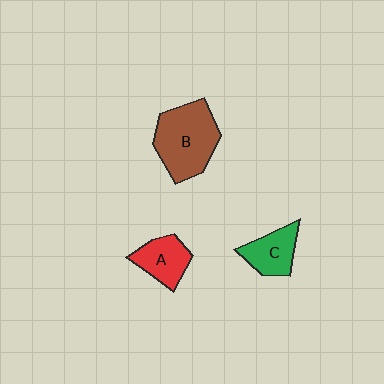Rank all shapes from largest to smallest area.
From largest to smallest: B (brown), A (red), C (green).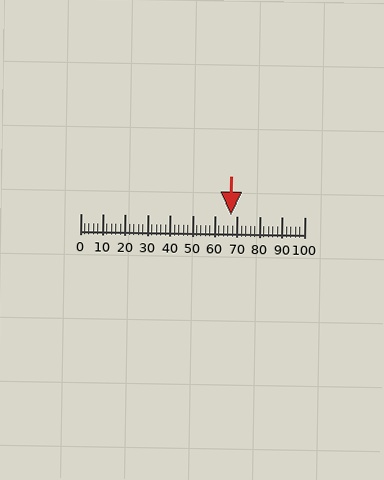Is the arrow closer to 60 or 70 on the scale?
The arrow is closer to 70.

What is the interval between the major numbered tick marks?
The major tick marks are spaced 10 units apart.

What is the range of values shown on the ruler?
The ruler shows values from 0 to 100.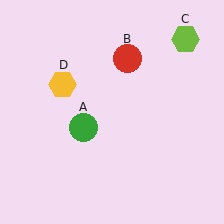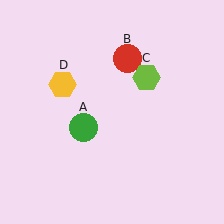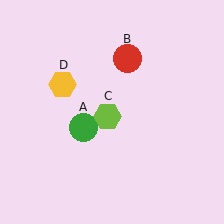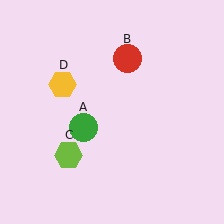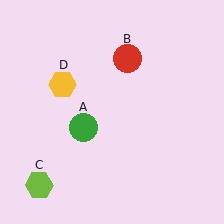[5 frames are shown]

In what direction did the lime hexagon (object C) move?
The lime hexagon (object C) moved down and to the left.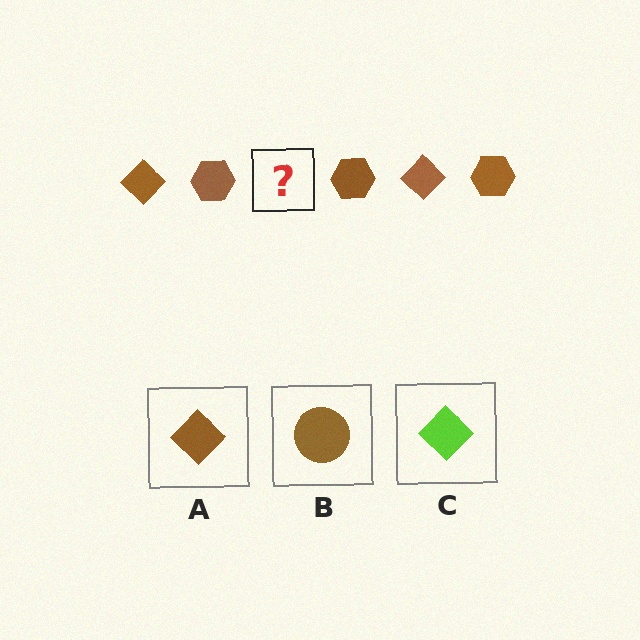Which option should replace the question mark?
Option A.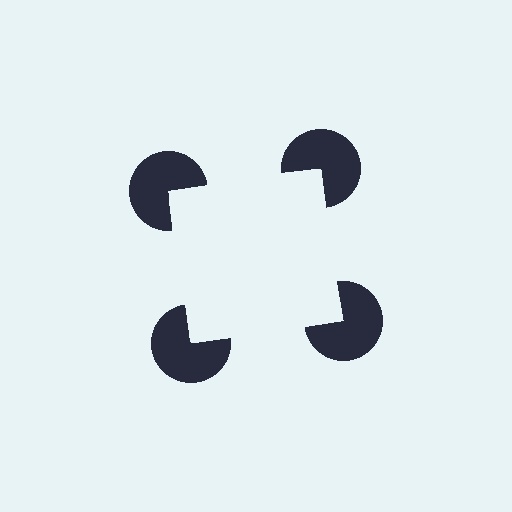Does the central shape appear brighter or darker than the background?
It typically appears slightly brighter than the background, even though no actual brightness change is drawn.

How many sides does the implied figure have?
4 sides.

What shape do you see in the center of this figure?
An illusory square — its edges are inferred from the aligned wedge cuts in the pac-man discs, not physically drawn.